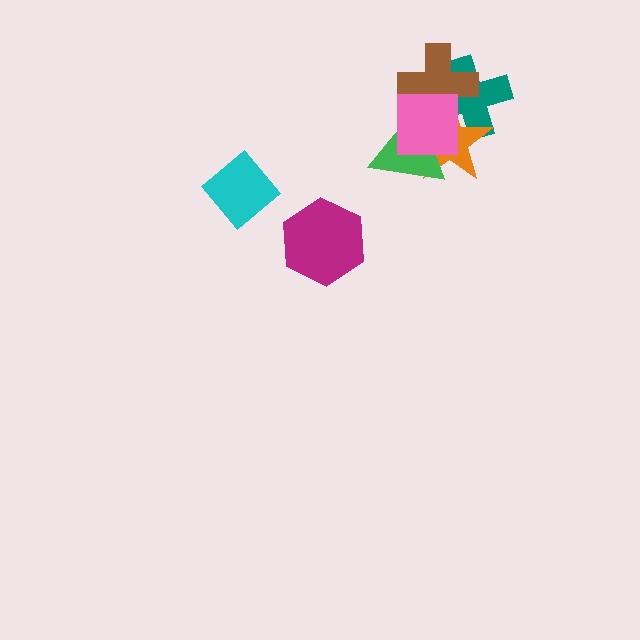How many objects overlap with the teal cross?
3 objects overlap with the teal cross.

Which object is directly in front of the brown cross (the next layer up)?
The green triangle is directly in front of the brown cross.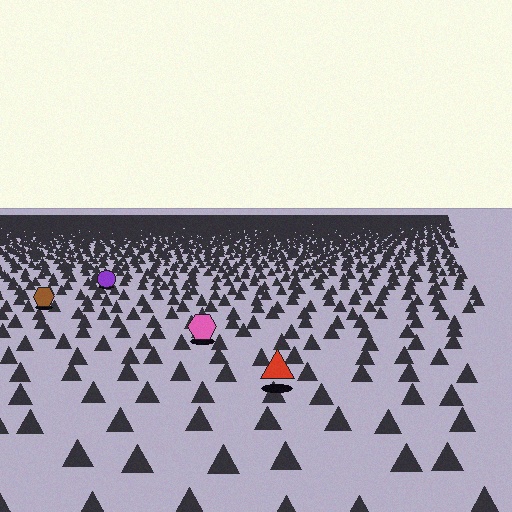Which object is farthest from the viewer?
The purple circle is farthest from the viewer. It appears smaller and the ground texture around it is denser.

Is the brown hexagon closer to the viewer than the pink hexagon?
No. The pink hexagon is closer — you can tell from the texture gradient: the ground texture is coarser near it.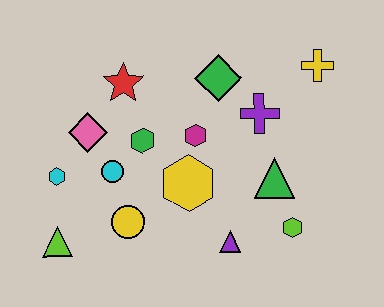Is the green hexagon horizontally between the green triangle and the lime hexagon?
No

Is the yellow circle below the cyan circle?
Yes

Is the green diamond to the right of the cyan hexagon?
Yes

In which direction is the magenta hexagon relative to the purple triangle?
The magenta hexagon is above the purple triangle.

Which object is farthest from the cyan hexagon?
The yellow cross is farthest from the cyan hexagon.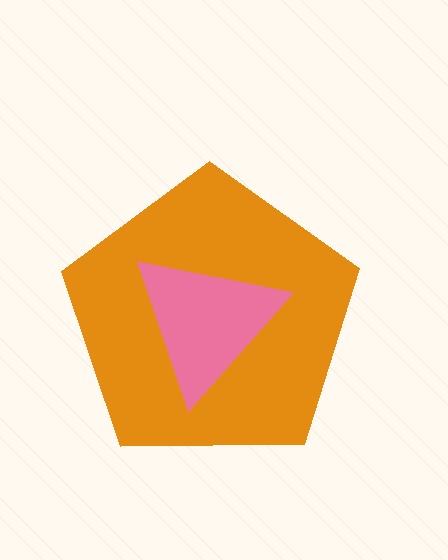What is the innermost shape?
The pink triangle.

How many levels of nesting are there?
2.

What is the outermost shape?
The orange pentagon.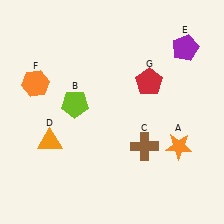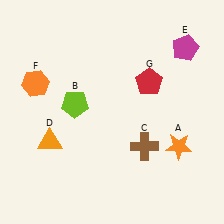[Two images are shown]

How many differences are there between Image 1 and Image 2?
There is 1 difference between the two images.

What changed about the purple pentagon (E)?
In Image 1, E is purple. In Image 2, it changed to magenta.